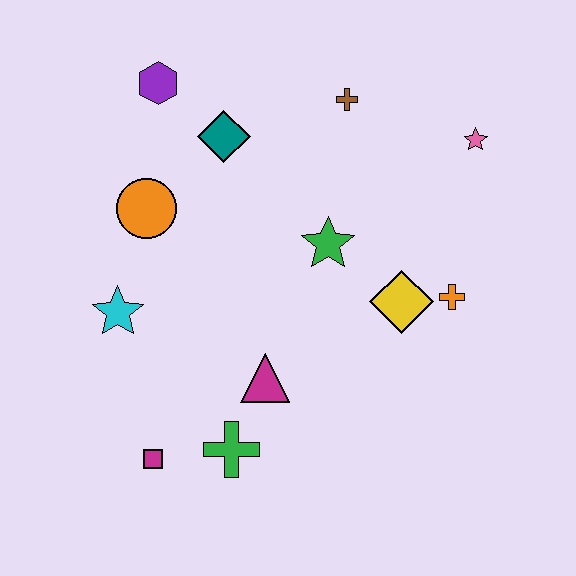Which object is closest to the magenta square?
The green cross is closest to the magenta square.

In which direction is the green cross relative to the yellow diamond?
The green cross is to the left of the yellow diamond.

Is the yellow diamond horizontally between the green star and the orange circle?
No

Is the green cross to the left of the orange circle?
No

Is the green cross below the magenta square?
No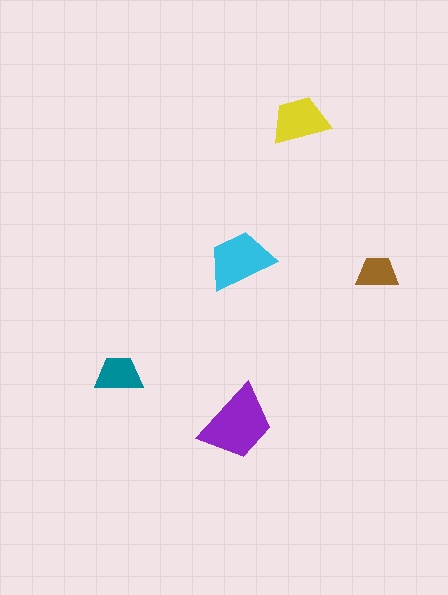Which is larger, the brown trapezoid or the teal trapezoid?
The teal one.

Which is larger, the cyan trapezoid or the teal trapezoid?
The cyan one.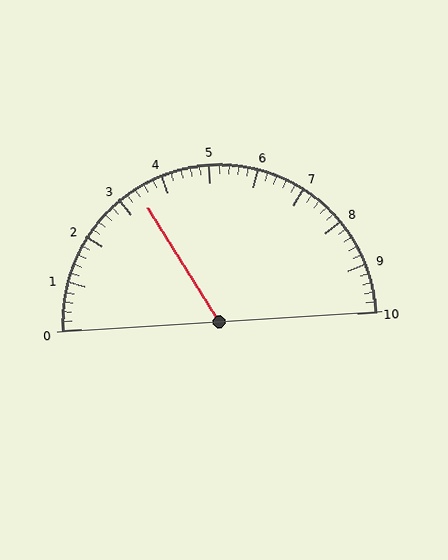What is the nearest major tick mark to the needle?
The nearest major tick mark is 3.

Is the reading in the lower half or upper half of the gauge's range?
The reading is in the lower half of the range (0 to 10).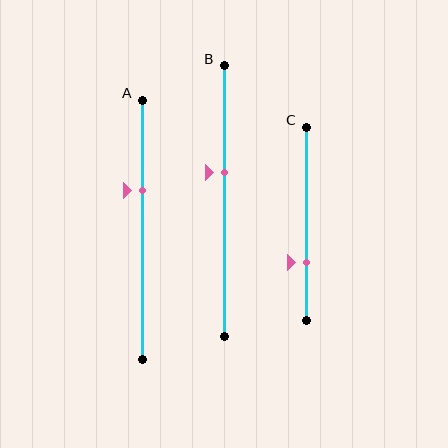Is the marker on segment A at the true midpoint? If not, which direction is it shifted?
No, the marker on segment A is shifted upward by about 15% of the segment length.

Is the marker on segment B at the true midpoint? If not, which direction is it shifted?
No, the marker on segment B is shifted upward by about 11% of the segment length.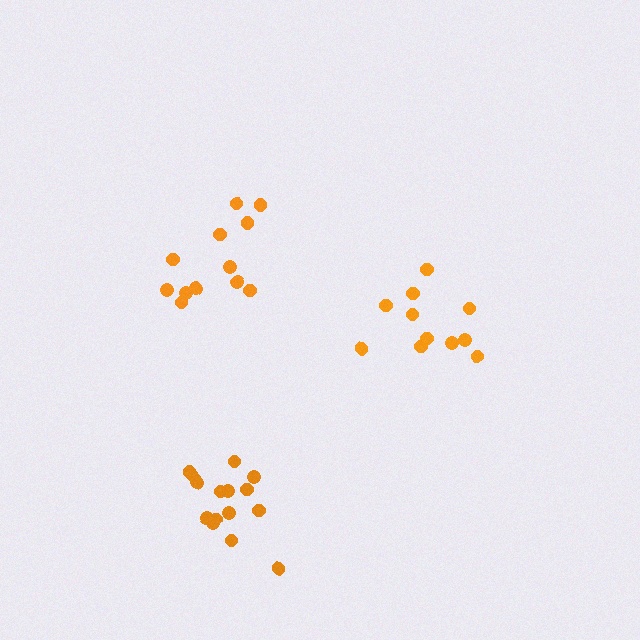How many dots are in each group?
Group 1: 12 dots, Group 2: 11 dots, Group 3: 15 dots (38 total).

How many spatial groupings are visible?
There are 3 spatial groupings.